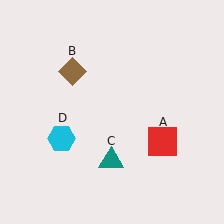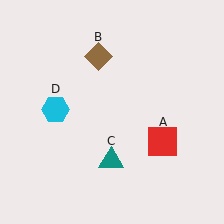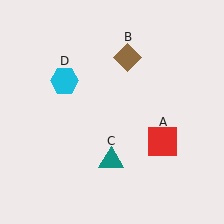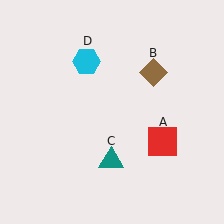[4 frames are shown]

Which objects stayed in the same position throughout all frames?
Red square (object A) and teal triangle (object C) remained stationary.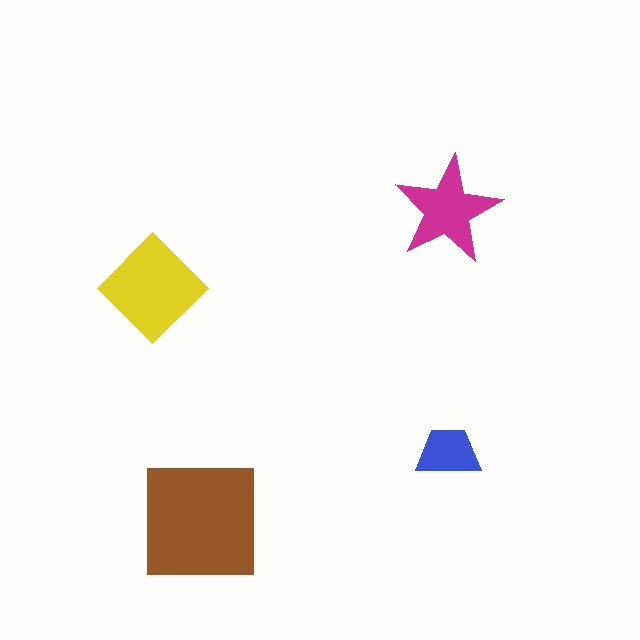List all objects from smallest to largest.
The blue trapezoid, the magenta star, the yellow diamond, the brown square.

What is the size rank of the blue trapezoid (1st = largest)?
4th.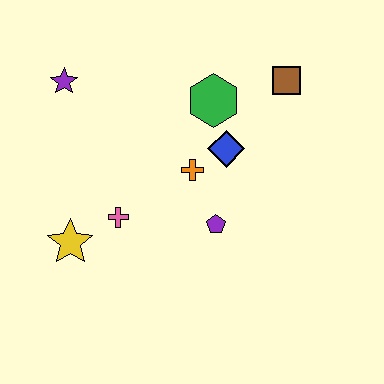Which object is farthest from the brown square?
The yellow star is farthest from the brown square.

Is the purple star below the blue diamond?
No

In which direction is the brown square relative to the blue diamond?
The brown square is above the blue diamond.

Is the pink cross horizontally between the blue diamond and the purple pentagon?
No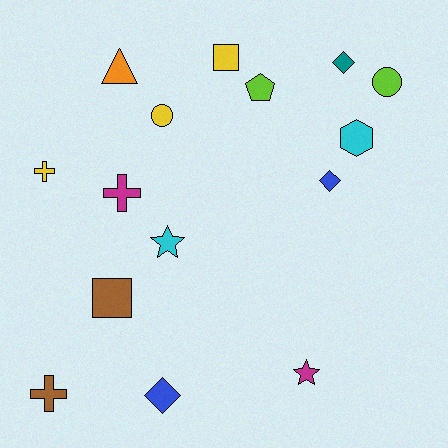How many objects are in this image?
There are 15 objects.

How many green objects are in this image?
There are no green objects.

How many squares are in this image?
There are 2 squares.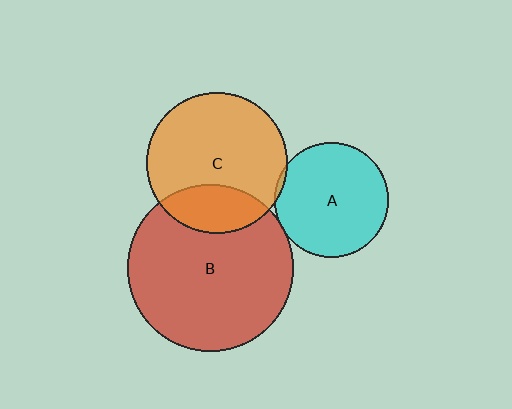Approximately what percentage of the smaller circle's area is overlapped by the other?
Approximately 25%.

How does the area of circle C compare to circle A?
Approximately 1.5 times.